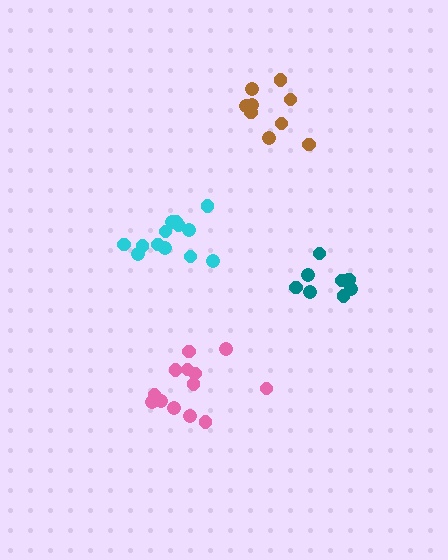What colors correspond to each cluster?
The clusters are colored: teal, cyan, brown, pink.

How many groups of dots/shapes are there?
There are 4 groups.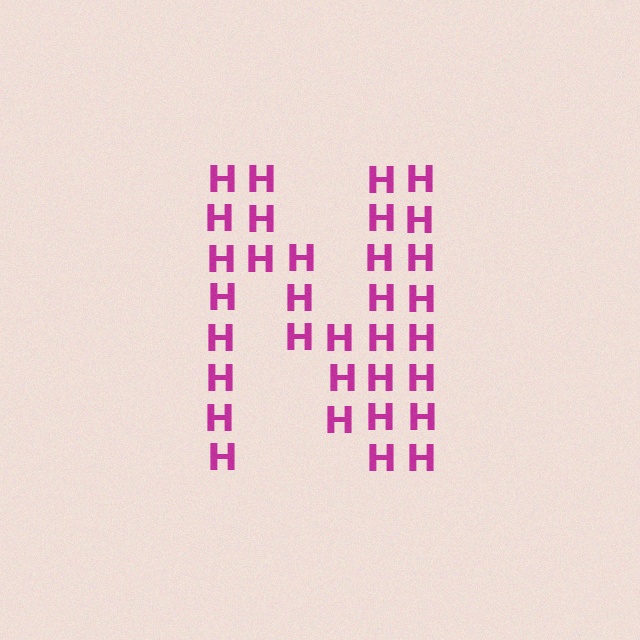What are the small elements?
The small elements are letter H's.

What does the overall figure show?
The overall figure shows the letter N.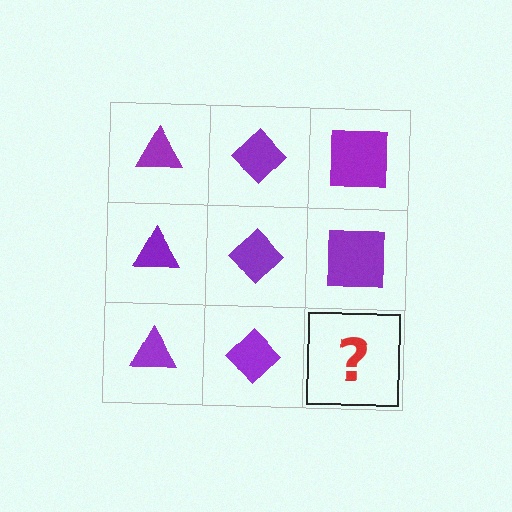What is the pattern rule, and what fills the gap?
The rule is that each column has a consistent shape. The gap should be filled with a purple square.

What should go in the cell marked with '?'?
The missing cell should contain a purple square.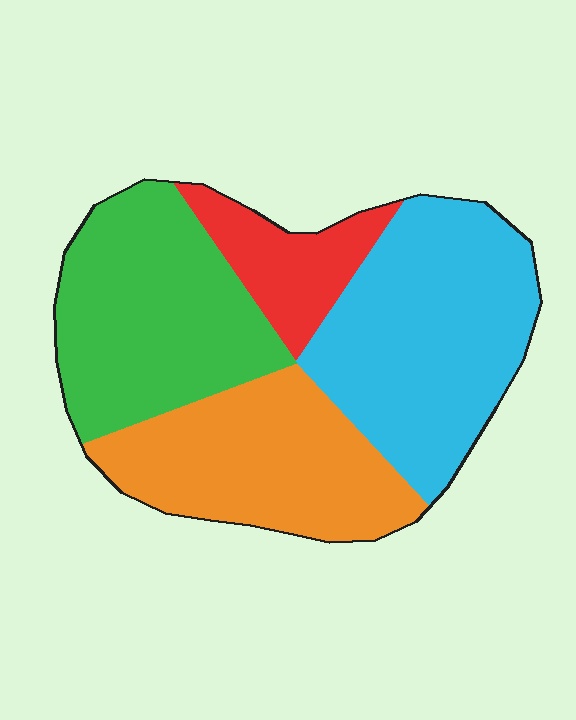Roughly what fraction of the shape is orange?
Orange covers 26% of the shape.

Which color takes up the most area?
Cyan, at roughly 35%.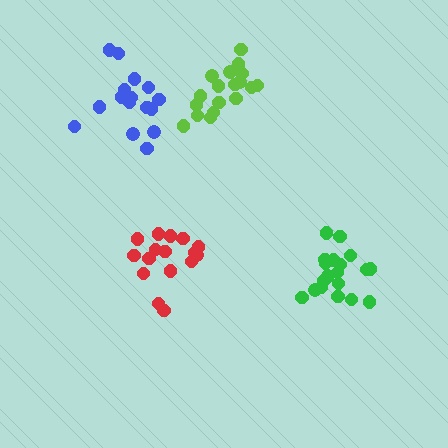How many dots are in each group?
Group 1: 16 dots, Group 2: 19 dots, Group 3: 16 dots, Group 4: 19 dots (70 total).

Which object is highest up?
The lime cluster is topmost.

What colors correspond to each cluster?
The clusters are colored: red, green, blue, lime.